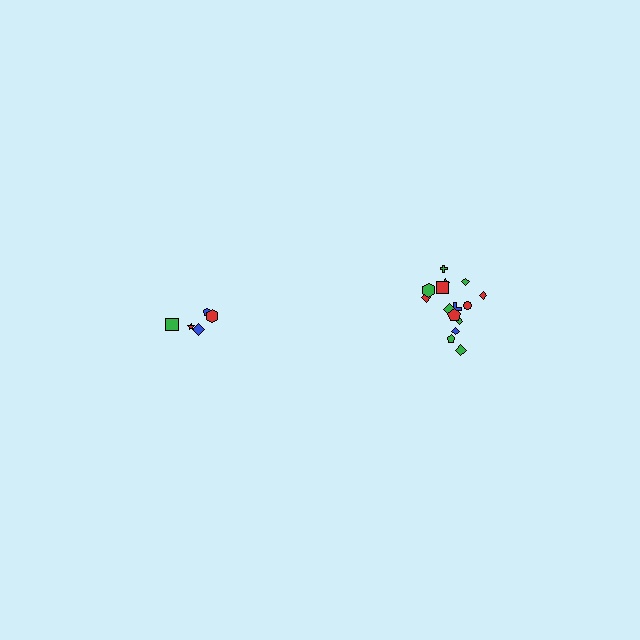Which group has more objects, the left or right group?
The right group.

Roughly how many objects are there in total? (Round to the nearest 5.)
Roughly 20 objects in total.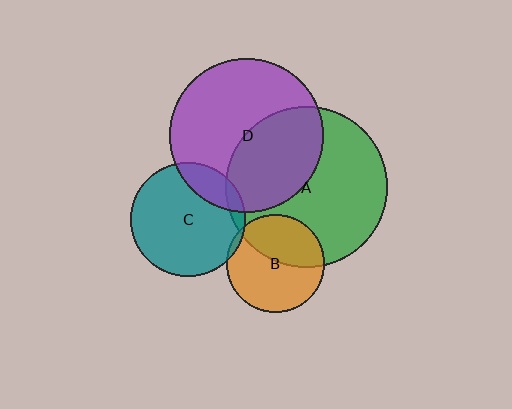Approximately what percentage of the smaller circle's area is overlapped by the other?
Approximately 5%.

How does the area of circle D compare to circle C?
Approximately 1.8 times.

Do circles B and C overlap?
Yes.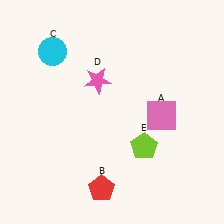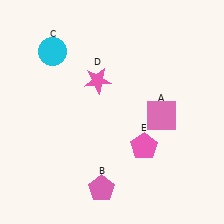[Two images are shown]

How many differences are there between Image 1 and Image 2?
There are 2 differences between the two images.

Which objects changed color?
B changed from red to pink. E changed from lime to pink.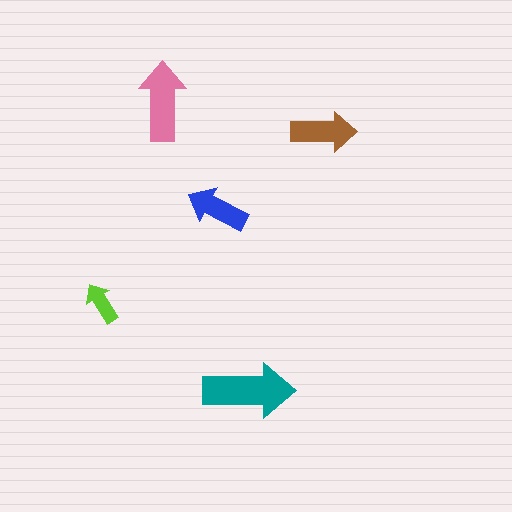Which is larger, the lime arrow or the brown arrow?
The brown one.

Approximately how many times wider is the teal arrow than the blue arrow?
About 1.5 times wider.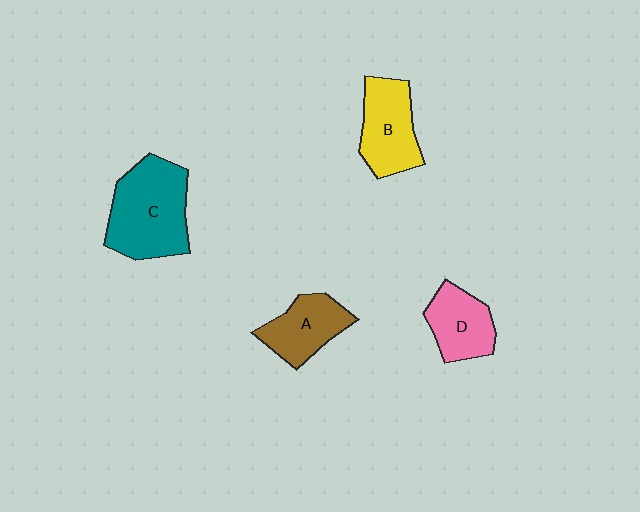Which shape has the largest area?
Shape C (teal).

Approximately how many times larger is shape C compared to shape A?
Approximately 1.7 times.